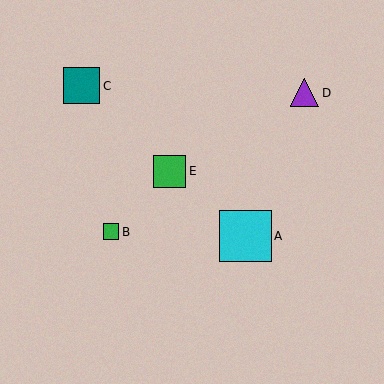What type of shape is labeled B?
Shape B is a green square.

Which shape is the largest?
The cyan square (labeled A) is the largest.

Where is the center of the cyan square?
The center of the cyan square is at (246, 236).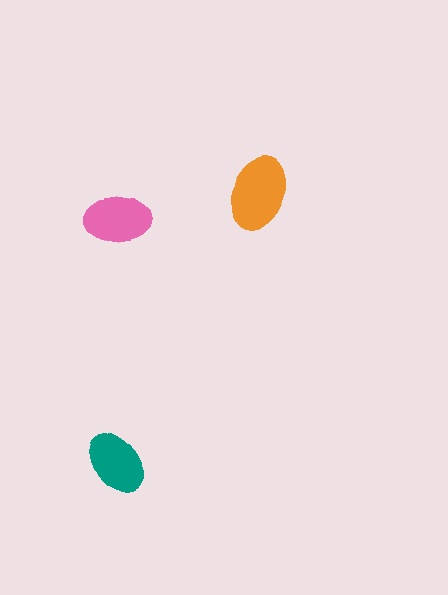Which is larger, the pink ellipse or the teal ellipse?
The pink one.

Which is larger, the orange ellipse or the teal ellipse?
The orange one.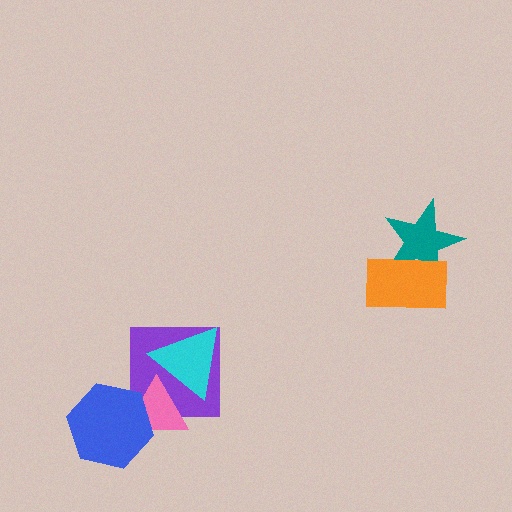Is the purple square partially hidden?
Yes, it is partially covered by another shape.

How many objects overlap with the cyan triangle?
2 objects overlap with the cyan triangle.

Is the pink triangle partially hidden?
Yes, it is partially covered by another shape.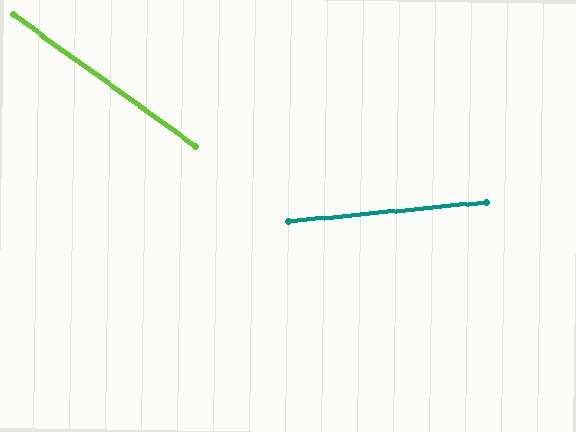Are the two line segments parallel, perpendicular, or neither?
Neither parallel nor perpendicular — they differ by about 41°.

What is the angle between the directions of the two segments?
Approximately 41 degrees.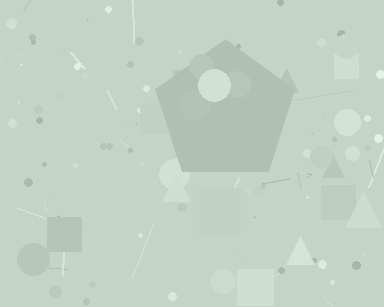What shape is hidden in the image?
A pentagon is hidden in the image.